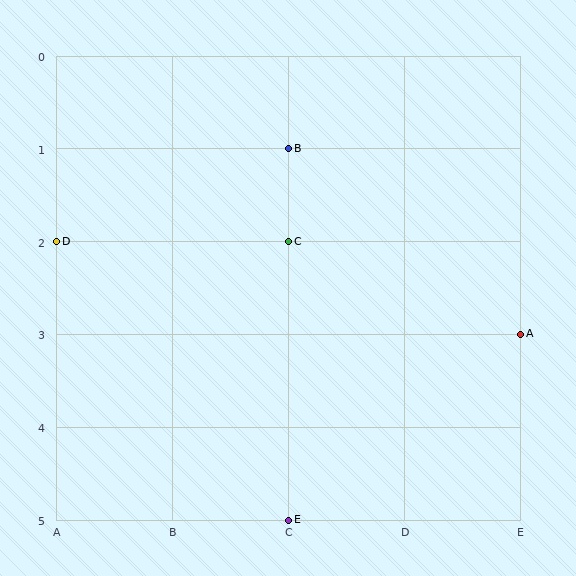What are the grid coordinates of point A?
Point A is at grid coordinates (E, 3).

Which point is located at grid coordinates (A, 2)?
Point D is at (A, 2).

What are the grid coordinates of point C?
Point C is at grid coordinates (C, 2).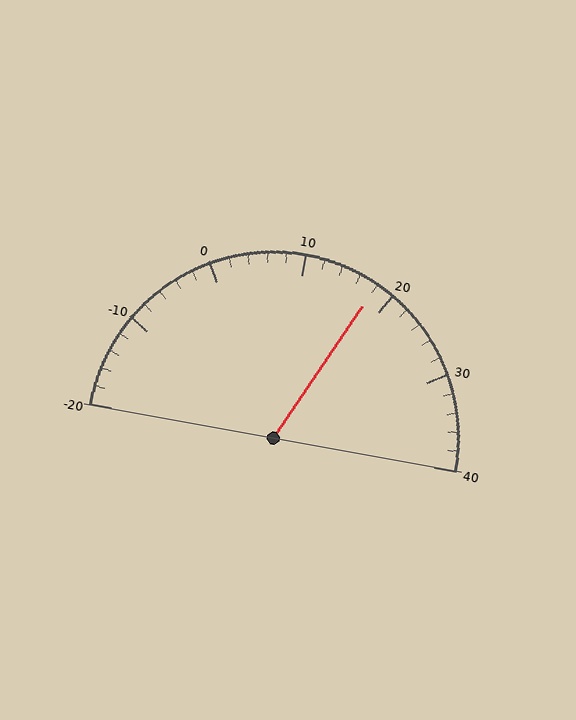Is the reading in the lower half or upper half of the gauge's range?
The reading is in the upper half of the range (-20 to 40).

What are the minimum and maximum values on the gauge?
The gauge ranges from -20 to 40.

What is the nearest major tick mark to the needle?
The nearest major tick mark is 20.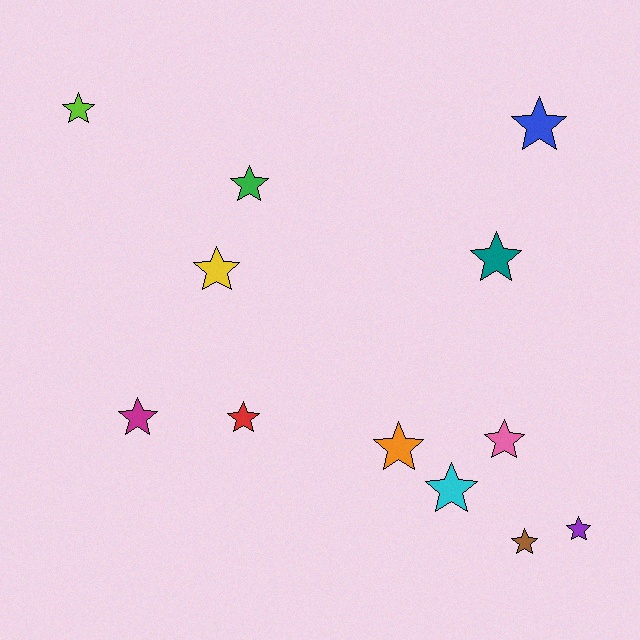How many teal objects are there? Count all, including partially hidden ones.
There is 1 teal object.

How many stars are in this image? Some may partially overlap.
There are 12 stars.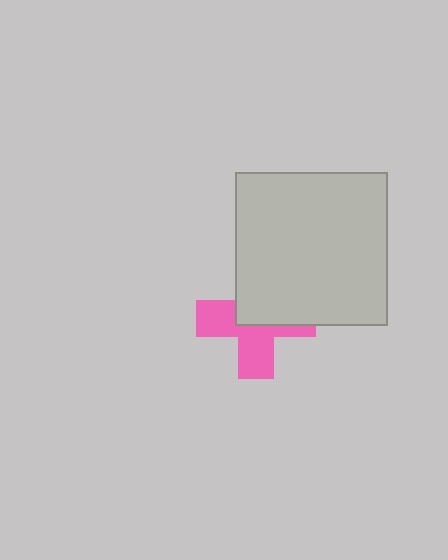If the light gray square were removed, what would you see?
You would see the complete pink cross.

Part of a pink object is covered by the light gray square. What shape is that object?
It is a cross.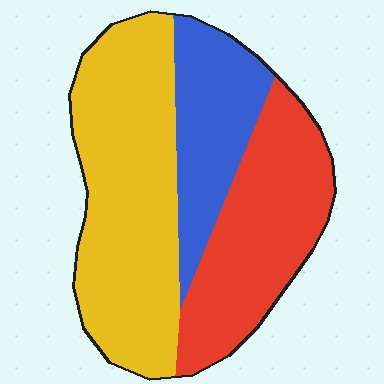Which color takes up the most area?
Yellow, at roughly 45%.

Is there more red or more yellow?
Yellow.